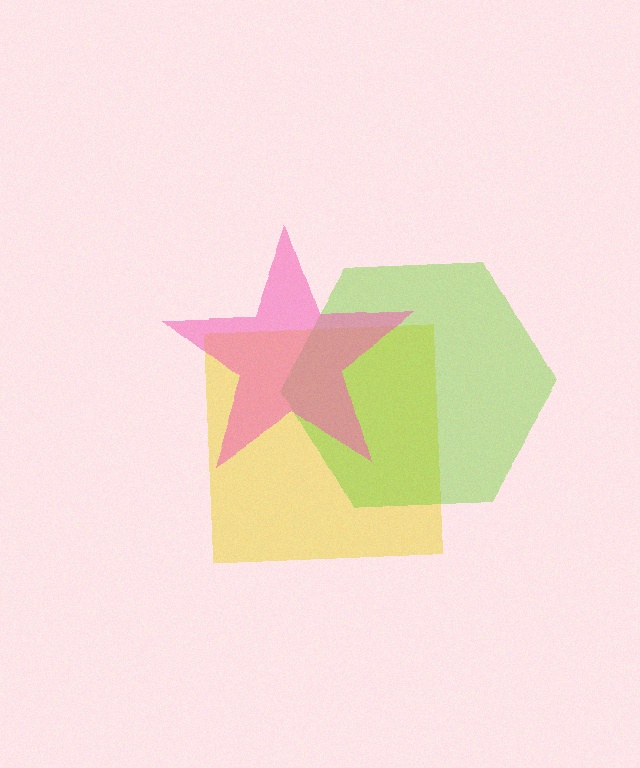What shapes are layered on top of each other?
The layered shapes are: a yellow square, a lime hexagon, a pink star.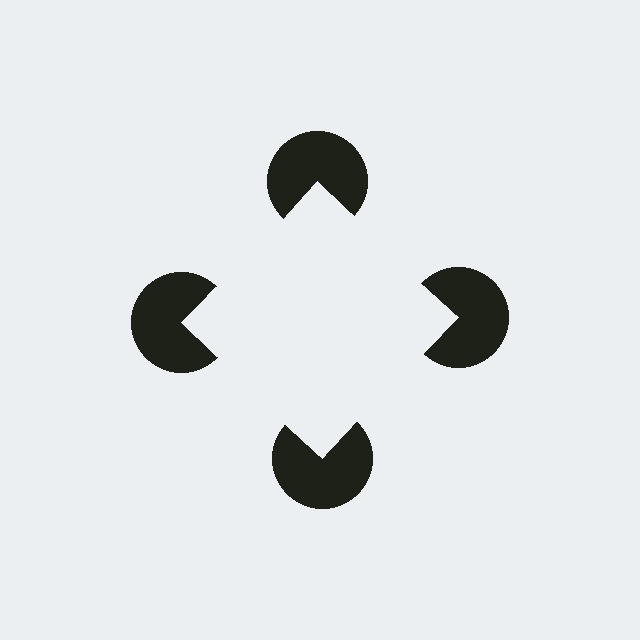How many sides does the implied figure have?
4 sides.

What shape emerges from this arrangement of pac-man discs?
An illusory square — its edges are inferred from the aligned wedge cuts in the pac-man discs, not physically drawn.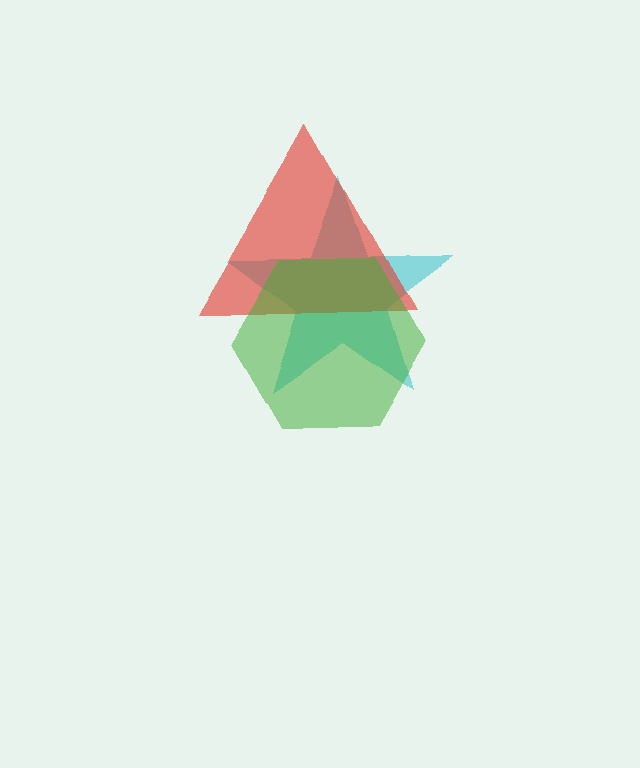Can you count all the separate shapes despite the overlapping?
Yes, there are 3 separate shapes.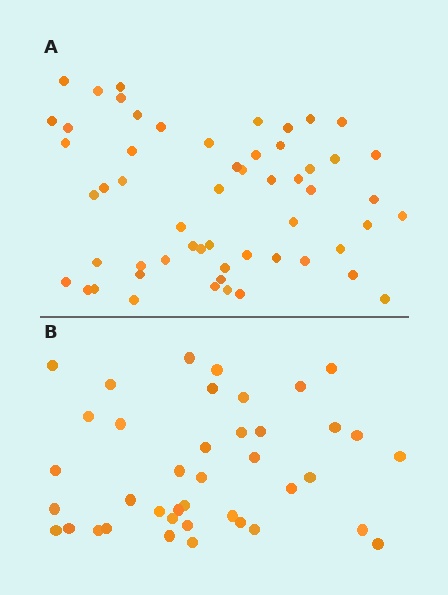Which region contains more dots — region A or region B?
Region A (the top region) has more dots.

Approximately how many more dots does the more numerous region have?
Region A has approximately 15 more dots than region B.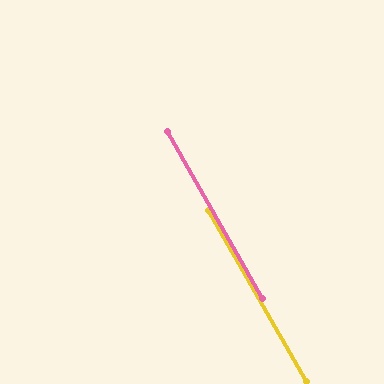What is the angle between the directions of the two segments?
Approximately 0 degrees.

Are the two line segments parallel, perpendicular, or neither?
Parallel — their directions differ by only 0.3°.